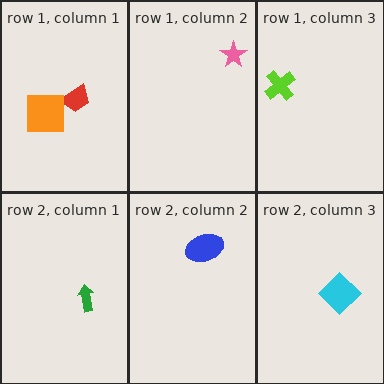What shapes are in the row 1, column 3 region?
The lime cross.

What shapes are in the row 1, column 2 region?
The pink star.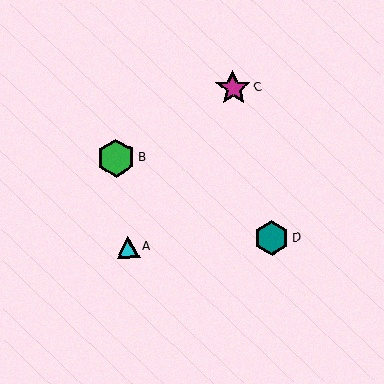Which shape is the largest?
The green hexagon (labeled B) is the largest.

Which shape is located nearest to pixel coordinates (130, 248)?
The cyan triangle (labeled A) at (128, 247) is nearest to that location.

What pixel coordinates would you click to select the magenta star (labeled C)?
Click at (233, 88) to select the magenta star C.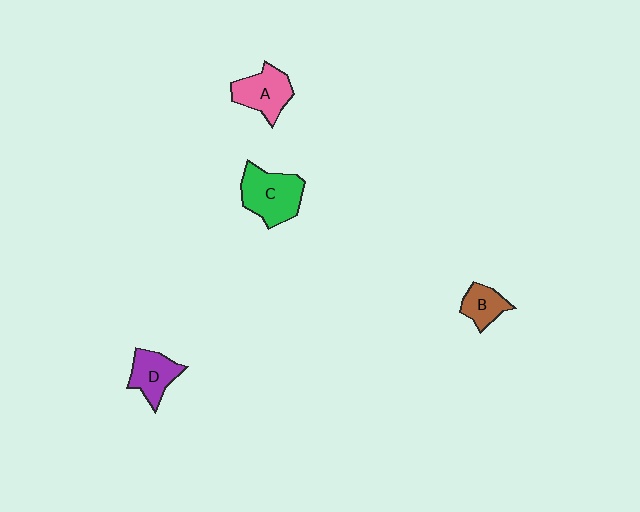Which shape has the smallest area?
Shape B (brown).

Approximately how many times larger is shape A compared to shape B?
Approximately 1.5 times.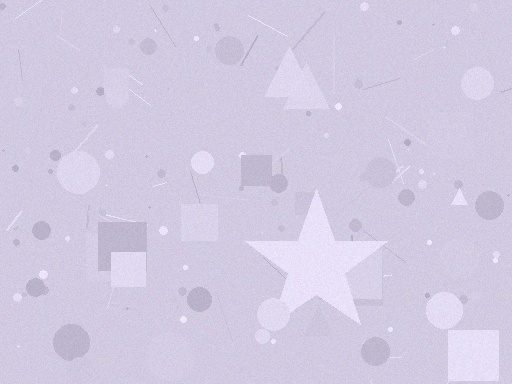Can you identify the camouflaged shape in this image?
The camouflaged shape is a star.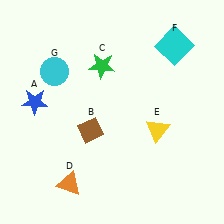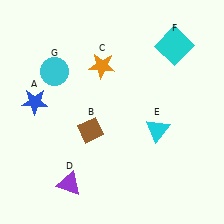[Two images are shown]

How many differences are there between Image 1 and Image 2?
There are 3 differences between the two images.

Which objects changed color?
C changed from green to orange. D changed from orange to purple. E changed from yellow to cyan.